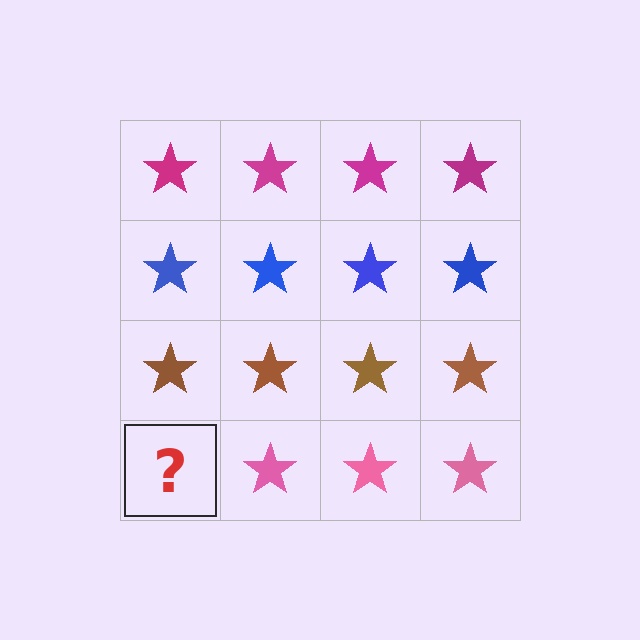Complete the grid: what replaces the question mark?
The question mark should be replaced with a pink star.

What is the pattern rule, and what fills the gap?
The rule is that each row has a consistent color. The gap should be filled with a pink star.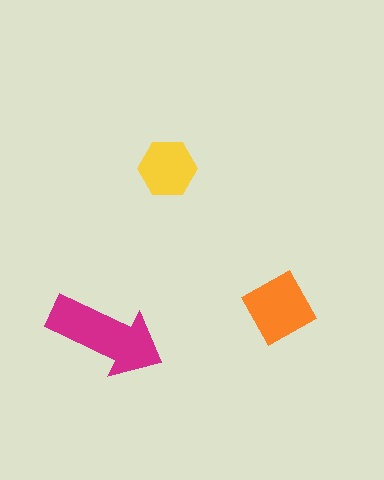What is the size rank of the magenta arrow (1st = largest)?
1st.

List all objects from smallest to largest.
The yellow hexagon, the orange square, the magenta arrow.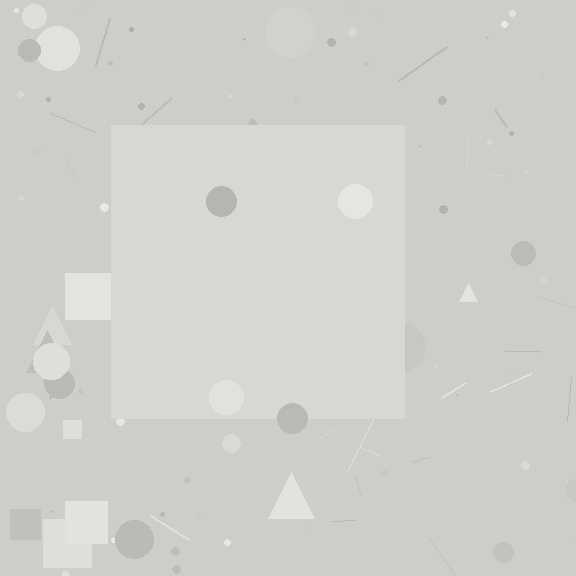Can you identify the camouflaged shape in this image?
The camouflaged shape is a square.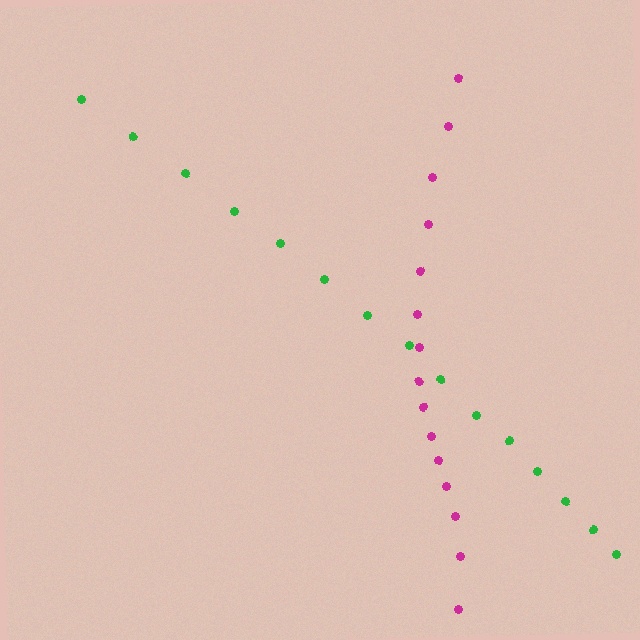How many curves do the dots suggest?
There are 2 distinct paths.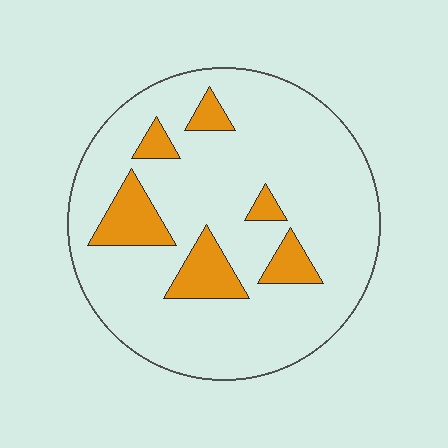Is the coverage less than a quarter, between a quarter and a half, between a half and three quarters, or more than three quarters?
Less than a quarter.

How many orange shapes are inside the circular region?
6.